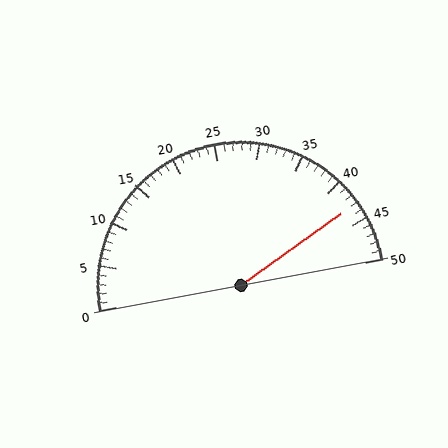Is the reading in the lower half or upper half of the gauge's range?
The reading is in the upper half of the range (0 to 50).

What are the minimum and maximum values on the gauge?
The gauge ranges from 0 to 50.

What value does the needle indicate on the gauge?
The needle indicates approximately 43.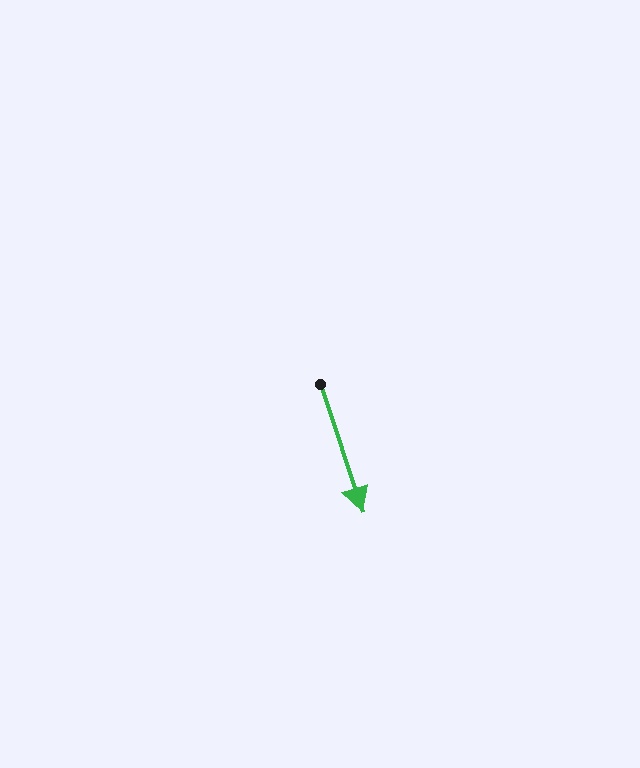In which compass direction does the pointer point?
South.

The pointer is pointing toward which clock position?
Roughly 5 o'clock.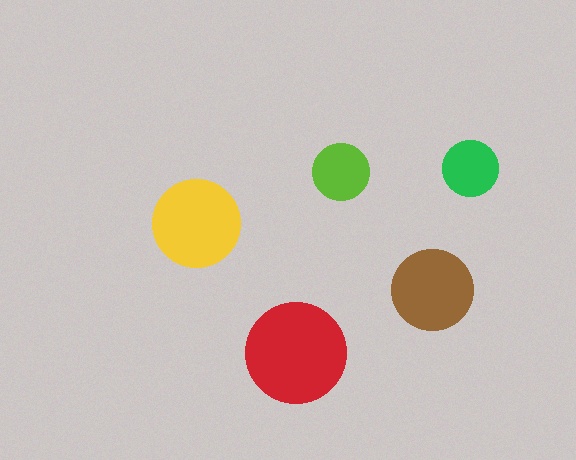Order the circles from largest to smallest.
the red one, the yellow one, the brown one, the lime one, the green one.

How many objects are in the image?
There are 5 objects in the image.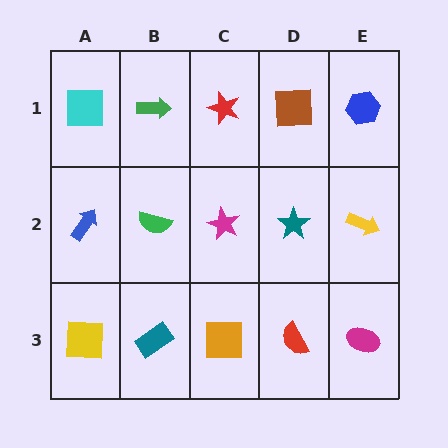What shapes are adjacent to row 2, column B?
A green arrow (row 1, column B), a teal rectangle (row 3, column B), a blue arrow (row 2, column A), a magenta star (row 2, column C).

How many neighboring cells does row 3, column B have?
3.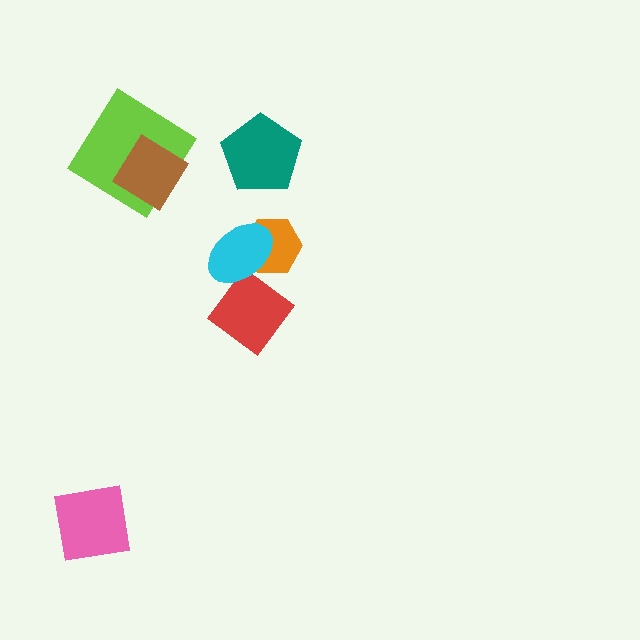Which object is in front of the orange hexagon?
The cyan ellipse is in front of the orange hexagon.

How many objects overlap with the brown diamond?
1 object overlaps with the brown diamond.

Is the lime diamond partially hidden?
Yes, it is partially covered by another shape.